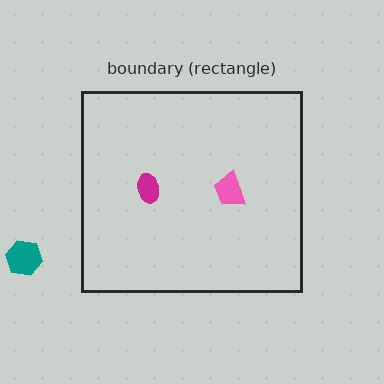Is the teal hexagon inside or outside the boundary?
Outside.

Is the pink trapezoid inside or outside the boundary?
Inside.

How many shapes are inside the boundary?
2 inside, 1 outside.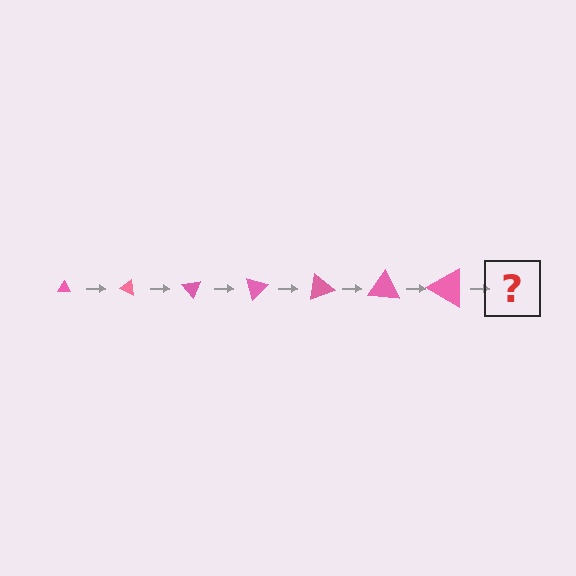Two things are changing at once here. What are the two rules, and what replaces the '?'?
The two rules are that the triangle grows larger each step and it rotates 25 degrees each step. The '?' should be a triangle, larger than the previous one and rotated 175 degrees from the start.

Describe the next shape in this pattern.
It should be a triangle, larger than the previous one and rotated 175 degrees from the start.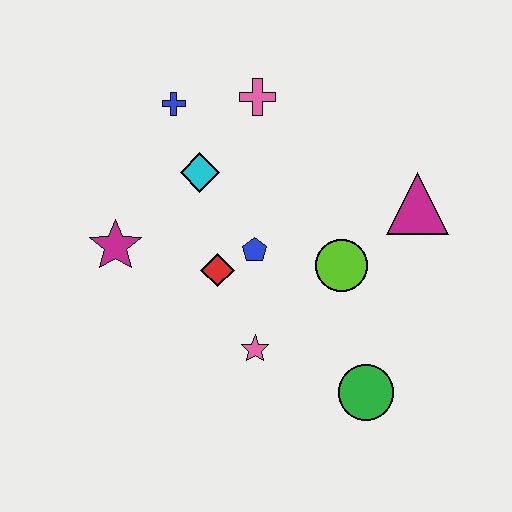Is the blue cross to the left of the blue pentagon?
Yes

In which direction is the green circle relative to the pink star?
The green circle is to the right of the pink star.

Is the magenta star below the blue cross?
Yes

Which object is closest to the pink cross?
The blue cross is closest to the pink cross.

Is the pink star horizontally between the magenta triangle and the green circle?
No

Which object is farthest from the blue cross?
The green circle is farthest from the blue cross.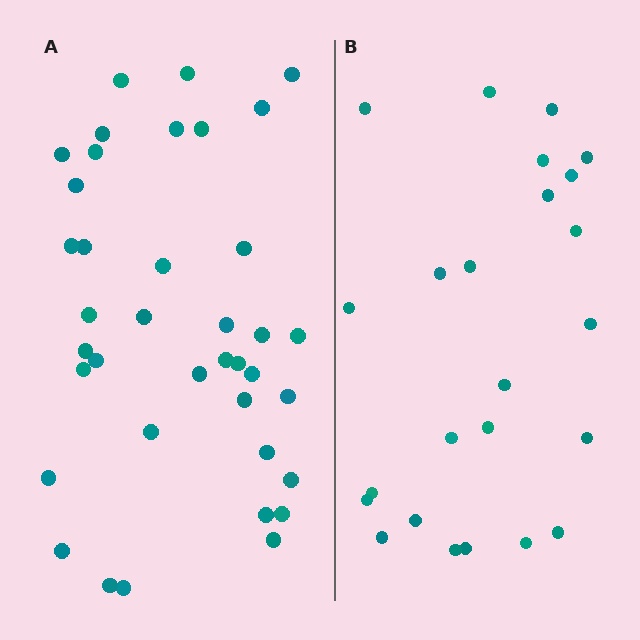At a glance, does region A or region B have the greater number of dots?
Region A (the left region) has more dots.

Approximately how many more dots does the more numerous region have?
Region A has approximately 15 more dots than region B.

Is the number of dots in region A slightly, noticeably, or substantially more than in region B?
Region A has substantially more. The ratio is roughly 1.6 to 1.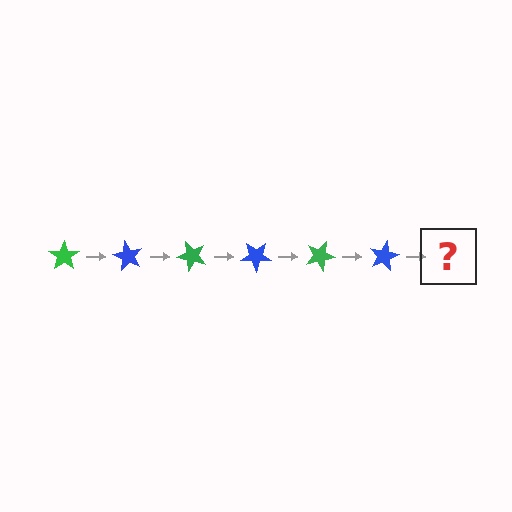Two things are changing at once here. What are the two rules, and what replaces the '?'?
The two rules are that it rotates 60 degrees each step and the color cycles through green and blue. The '?' should be a green star, rotated 360 degrees from the start.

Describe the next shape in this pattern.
It should be a green star, rotated 360 degrees from the start.